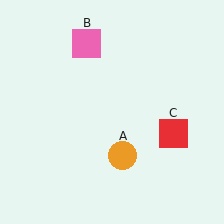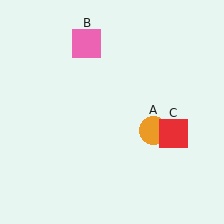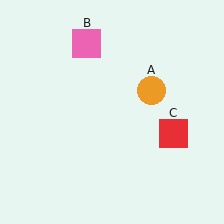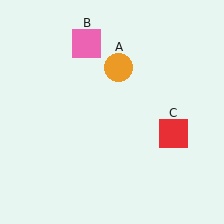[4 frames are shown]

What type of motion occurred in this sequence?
The orange circle (object A) rotated counterclockwise around the center of the scene.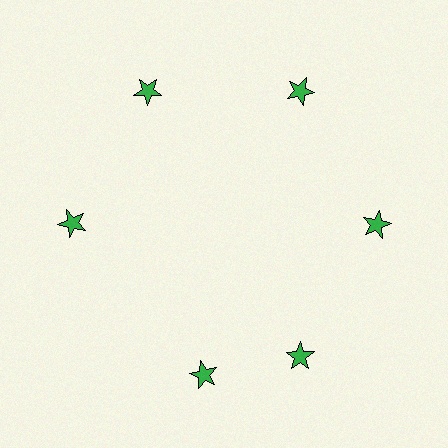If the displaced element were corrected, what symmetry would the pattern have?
It would have 6-fold rotational symmetry — the pattern would map onto itself every 60 degrees.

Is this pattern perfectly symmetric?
No. The 6 green stars are arranged in a ring, but one element near the 7 o'clock position is rotated out of alignment along the ring, breaking the 6-fold rotational symmetry.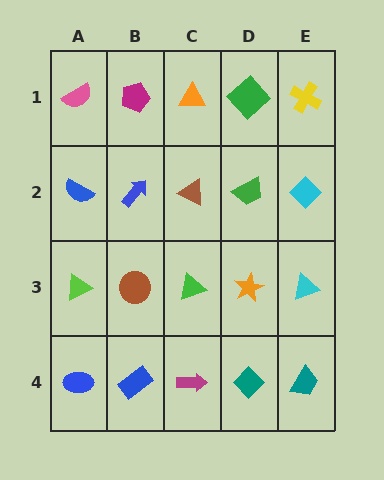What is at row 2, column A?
A blue semicircle.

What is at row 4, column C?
A magenta arrow.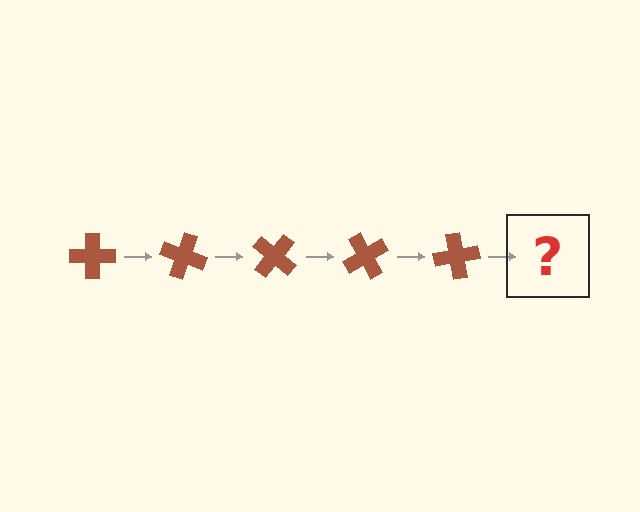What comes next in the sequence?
The next element should be a brown cross rotated 100 degrees.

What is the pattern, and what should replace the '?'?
The pattern is that the cross rotates 20 degrees each step. The '?' should be a brown cross rotated 100 degrees.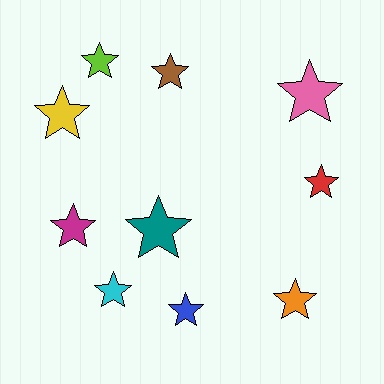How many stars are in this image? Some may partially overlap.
There are 10 stars.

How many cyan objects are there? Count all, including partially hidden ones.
There is 1 cyan object.